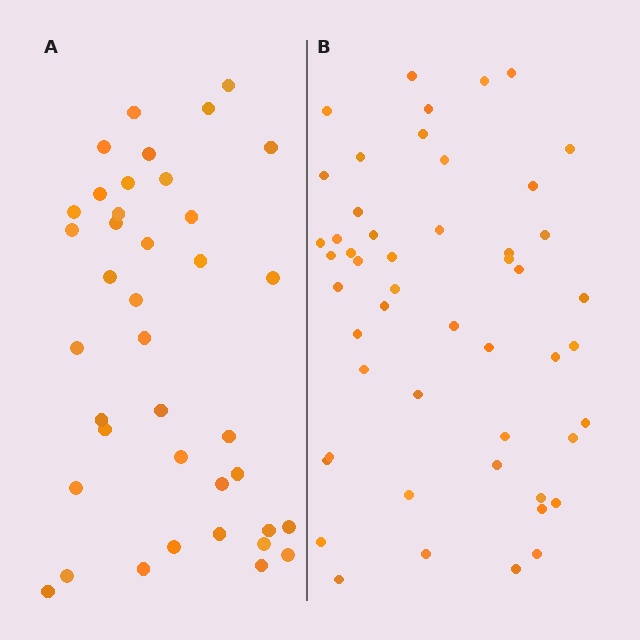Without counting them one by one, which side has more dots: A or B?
Region B (the right region) has more dots.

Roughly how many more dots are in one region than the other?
Region B has roughly 12 or so more dots than region A.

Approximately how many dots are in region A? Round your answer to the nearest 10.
About 40 dots. (The exact count is 39, which rounds to 40.)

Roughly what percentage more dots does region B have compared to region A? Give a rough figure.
About 30% more.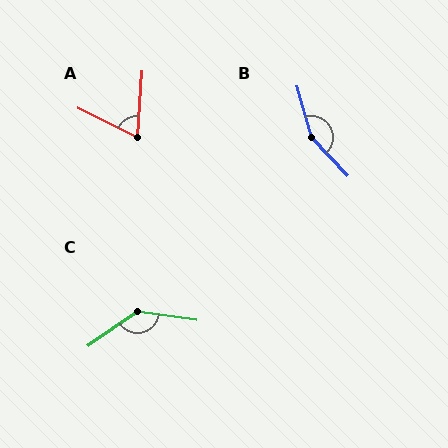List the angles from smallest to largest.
A (68°), C (137°), B (152°).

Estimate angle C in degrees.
Approximately 137 degrees.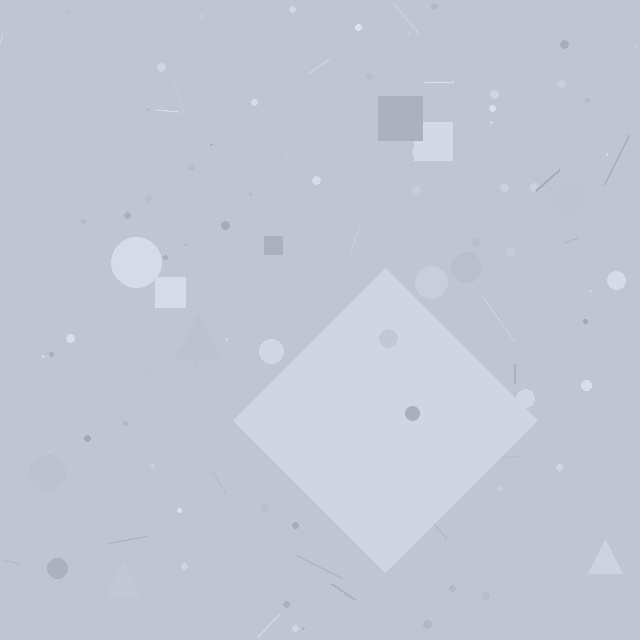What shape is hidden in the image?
A diamond is hidden in the image.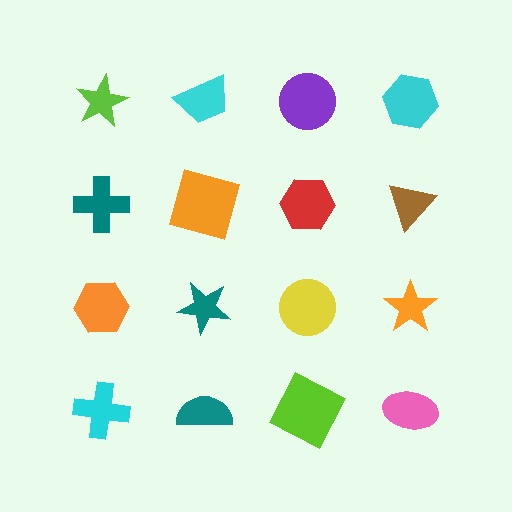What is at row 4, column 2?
A teal semicircle.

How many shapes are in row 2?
4 shapes.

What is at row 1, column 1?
A lime star.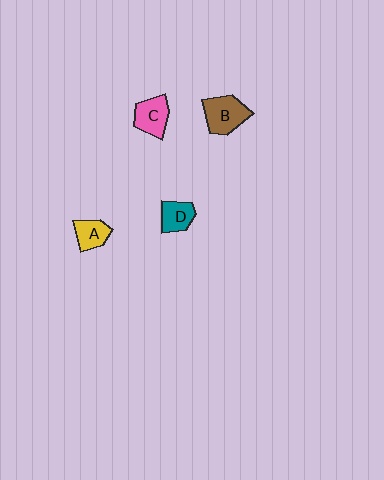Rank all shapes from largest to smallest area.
From largest to smallest: B (brown), C (pink), D (teal), A (yellow).